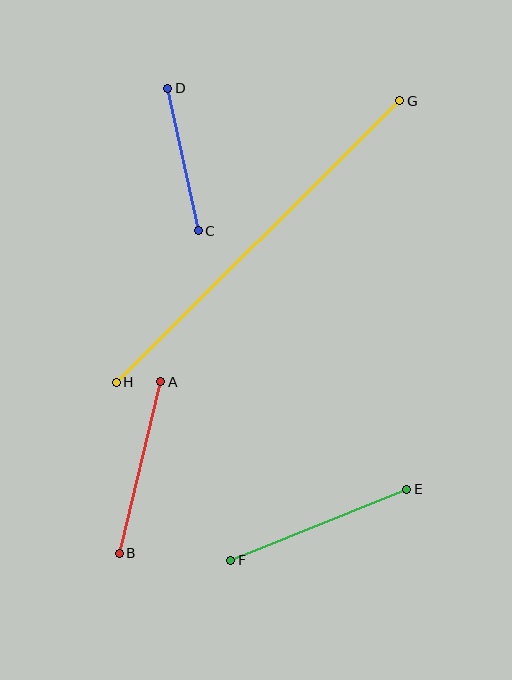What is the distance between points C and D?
The distance is approximately 146 pixels.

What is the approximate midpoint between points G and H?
The midpoint is at approximately (258, 241) pixels.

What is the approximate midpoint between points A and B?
The midpoint is at approximately (140, 468) pixels.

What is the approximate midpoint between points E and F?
The midpoint is at approximately (319, 525) pixels.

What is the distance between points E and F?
The distance is approximately 190 pixels.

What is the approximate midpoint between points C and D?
The midpoint is at approximately (183, 160) pixels.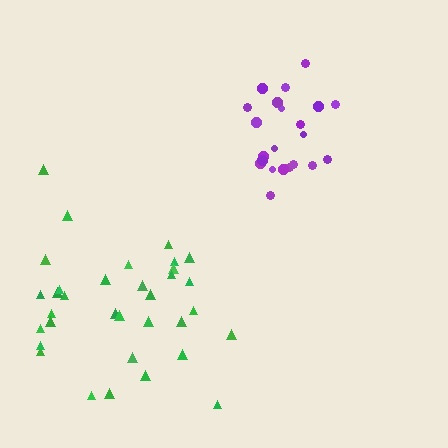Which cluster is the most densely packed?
Purple.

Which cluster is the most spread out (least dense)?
Green.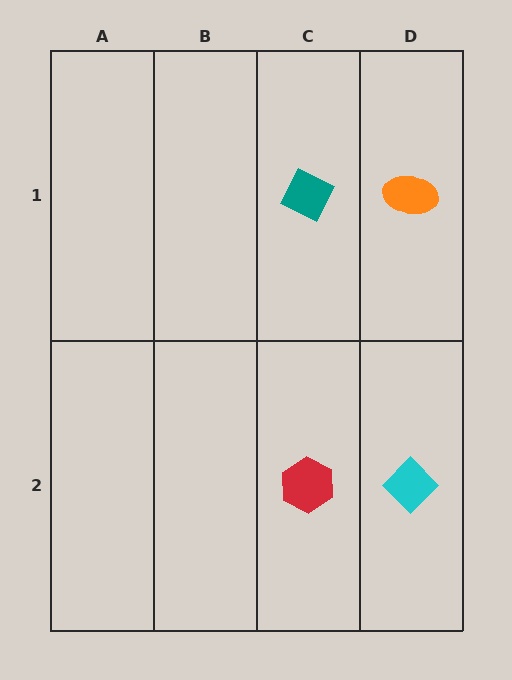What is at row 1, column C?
A teal diamond.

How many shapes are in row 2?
2 shapes.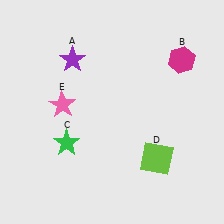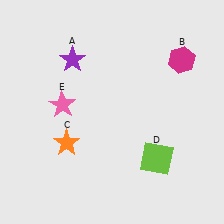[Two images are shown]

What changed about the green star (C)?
In Image 1, C is green. In Image 2, it changed to orange.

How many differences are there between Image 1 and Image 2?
There is 1 difference between the two images.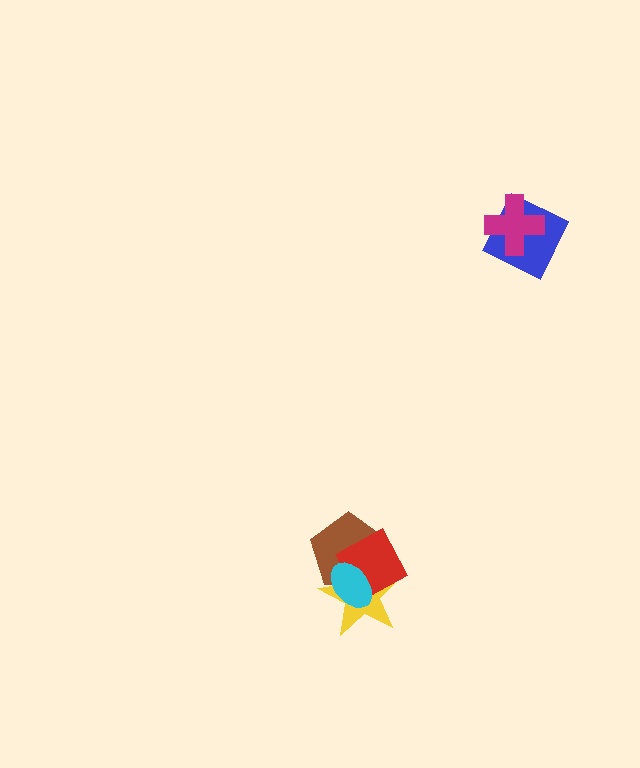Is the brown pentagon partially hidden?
Yes, it is partially covered by another shape.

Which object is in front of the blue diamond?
The magenta cross is in front of the blue diamond.